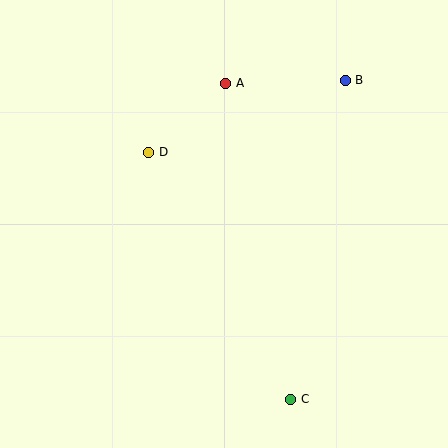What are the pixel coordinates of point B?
Point B is at (345, 80).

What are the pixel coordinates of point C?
Point C is at (291, 399).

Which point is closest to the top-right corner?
Point B is closest to the top-right corner.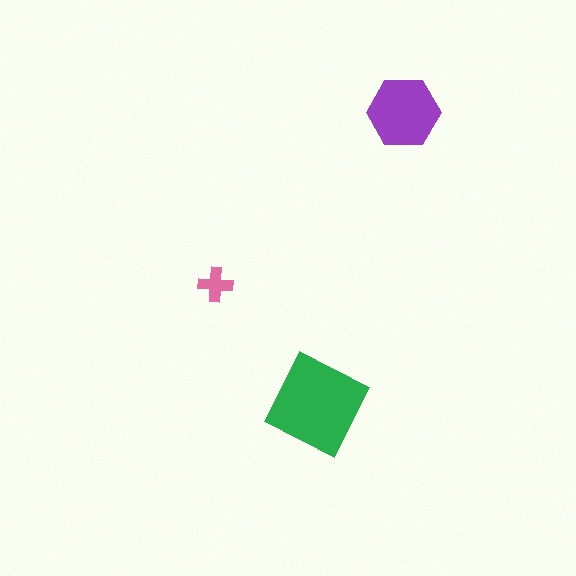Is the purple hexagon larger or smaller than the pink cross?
Larger.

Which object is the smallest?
The pink cross.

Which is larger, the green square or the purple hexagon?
The green square.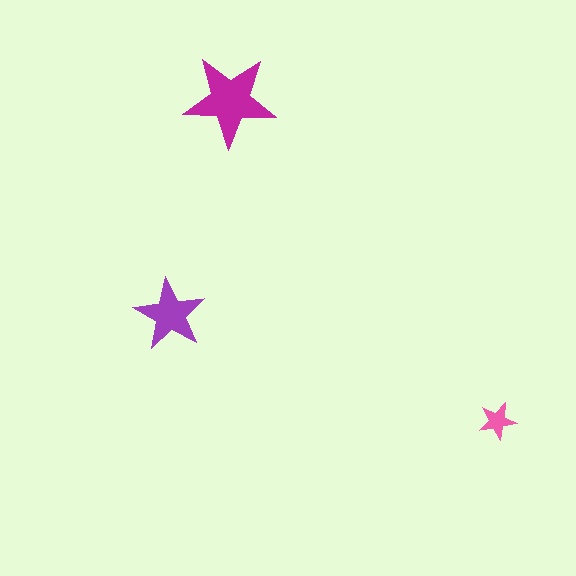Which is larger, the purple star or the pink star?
The purple one.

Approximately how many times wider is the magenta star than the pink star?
About 2.5 times wider.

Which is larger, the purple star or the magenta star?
The magenta one.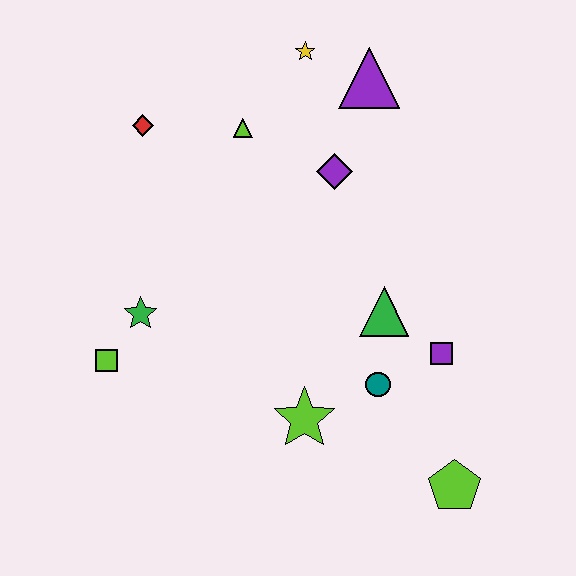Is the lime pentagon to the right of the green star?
Yes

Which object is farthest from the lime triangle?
The lime pentagon is farthest from the lime triangle.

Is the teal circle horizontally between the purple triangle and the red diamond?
No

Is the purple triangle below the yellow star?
Yes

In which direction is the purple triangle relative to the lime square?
The purple triangle is above the lime square.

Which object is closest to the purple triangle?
The yellow star is closest to the purple triangle.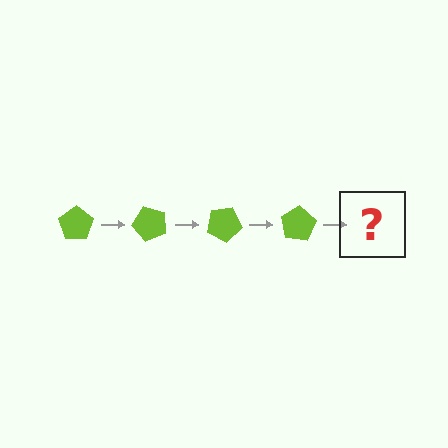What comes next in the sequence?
The next element should be a lime pentagon rotated 200 degrees.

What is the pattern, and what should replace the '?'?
The pattern is that the pentagon rotates 50 degrees each step. The '?' should be a lime pentagon rotated 200 degrees.